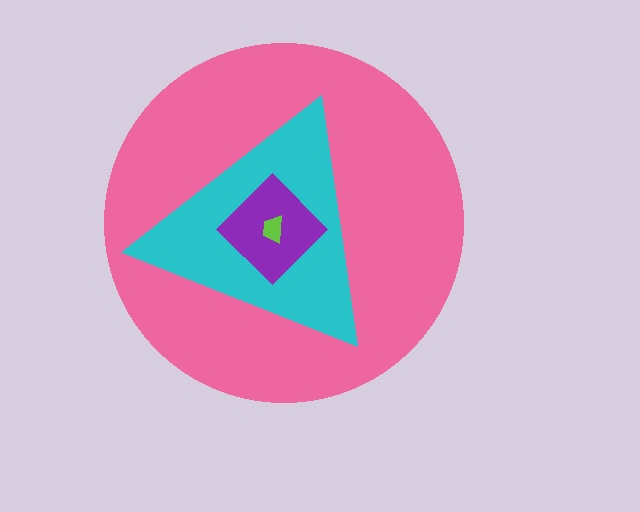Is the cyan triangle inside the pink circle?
Yes.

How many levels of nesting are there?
4.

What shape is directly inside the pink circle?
The cyan triangle.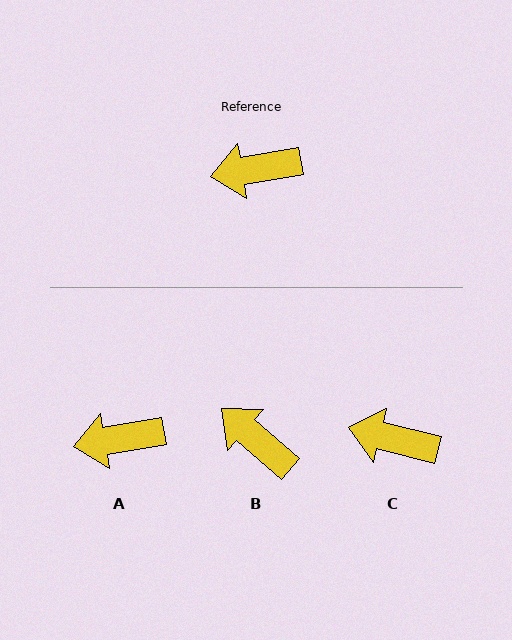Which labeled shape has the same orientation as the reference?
A.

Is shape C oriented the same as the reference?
No, it is off by about 24 degrees.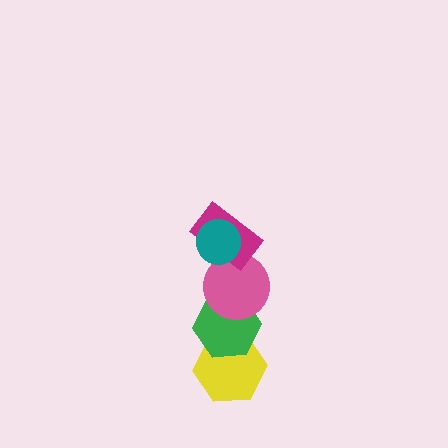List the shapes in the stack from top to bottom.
From top to bottom: the teal circle, the magenta rectangle, the pink circle, the green hexagon, the yellow hexagon.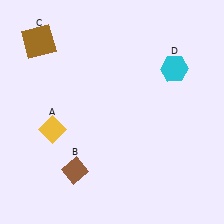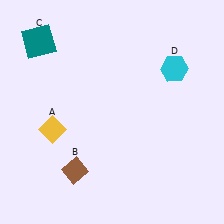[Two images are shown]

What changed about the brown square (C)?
In Image 1, C is brown. In Image 2, it changed to teal.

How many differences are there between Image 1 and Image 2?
There is 1 difference between the two images.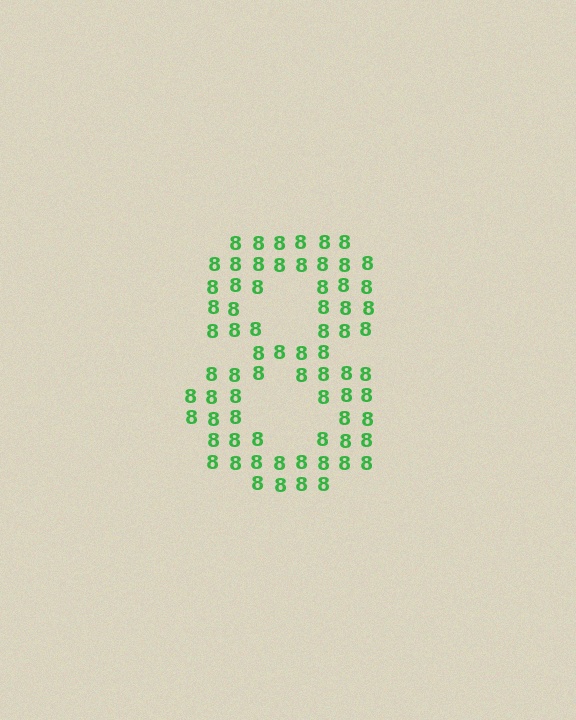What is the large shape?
The large shape is the digit 8.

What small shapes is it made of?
It is made of small digit 8's.